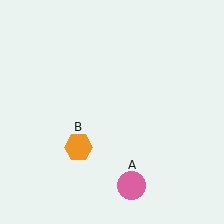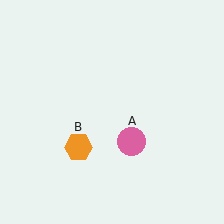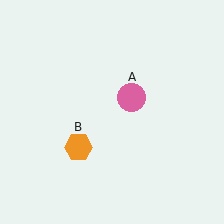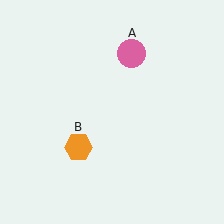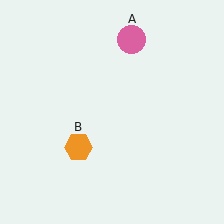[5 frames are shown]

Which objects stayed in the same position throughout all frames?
Orange hexagon (object B) remained stationary.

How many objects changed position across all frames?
1 object changed position: pink circle (object A).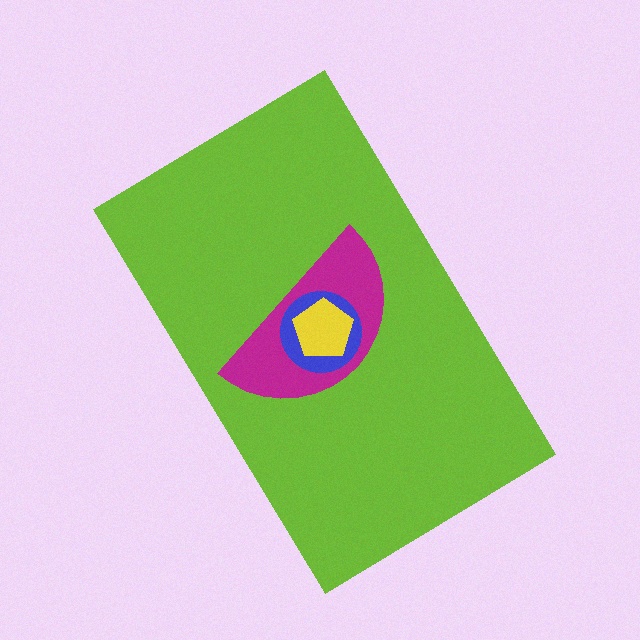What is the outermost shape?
The lime rectangle.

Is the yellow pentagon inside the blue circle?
Yes.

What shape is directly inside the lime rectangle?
The magenta semicircle.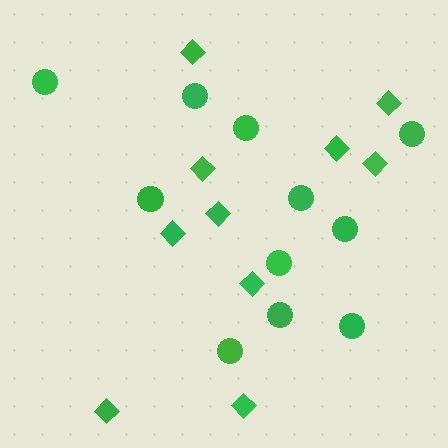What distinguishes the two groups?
There are 2 groups: one group of circles (11) and one group of diamonds (10).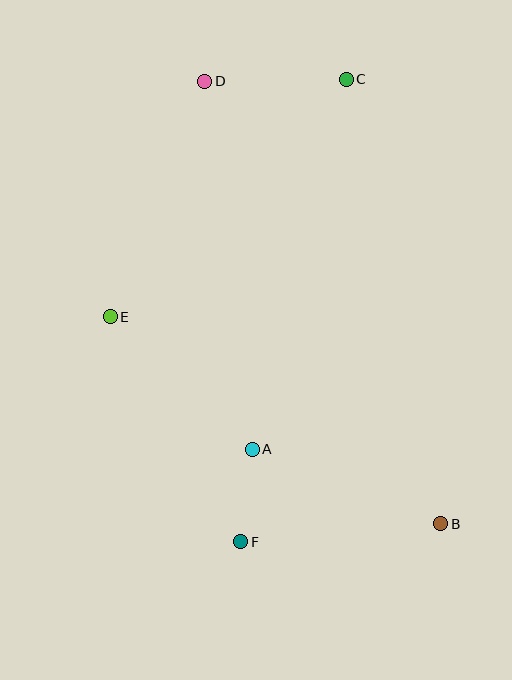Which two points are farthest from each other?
Points B and D are farthest from each other.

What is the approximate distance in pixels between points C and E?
The distance between C and E is approximately 335 pixels.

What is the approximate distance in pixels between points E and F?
The distance between E and F is approximately 260 pixels.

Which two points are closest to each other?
Points A and F are closest to each other.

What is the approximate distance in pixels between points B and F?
The distance between B and F is approximately 201 pixels.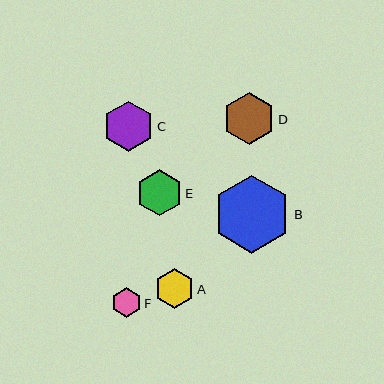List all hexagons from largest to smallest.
From largest to smallest: B, D, C, E, A, F.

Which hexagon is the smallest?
Hexagon F is the smallest with a size of approximately 30 pixels.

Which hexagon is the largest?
Hexagon B is the largest with a size of approximately 78 pixels.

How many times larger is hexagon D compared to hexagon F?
Hexagon D is approximately 1.7 times the size of hexagon F.